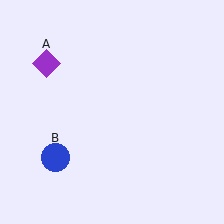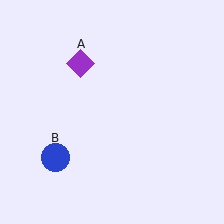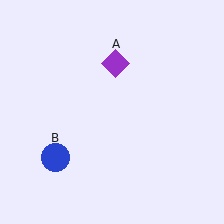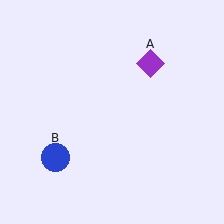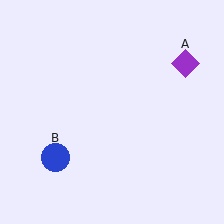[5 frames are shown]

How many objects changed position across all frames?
1 object changed position: purple diamond (object A).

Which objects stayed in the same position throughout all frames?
Blue circle (object B) remained stationary.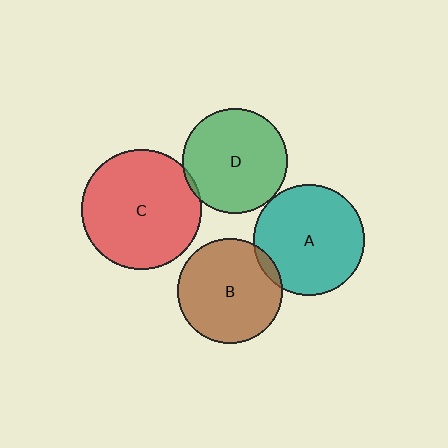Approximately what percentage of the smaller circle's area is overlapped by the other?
Approximately 5%.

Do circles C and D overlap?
Yes.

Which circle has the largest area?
Circle C (red).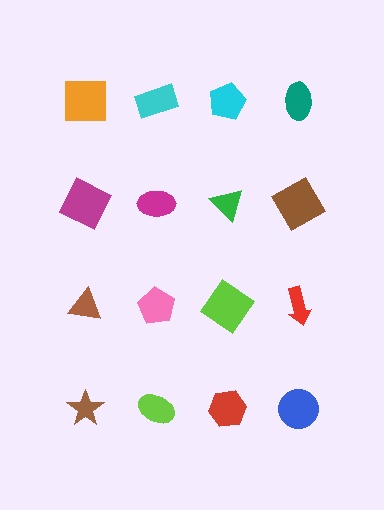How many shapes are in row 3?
4 shapes.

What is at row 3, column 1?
A brown triangle.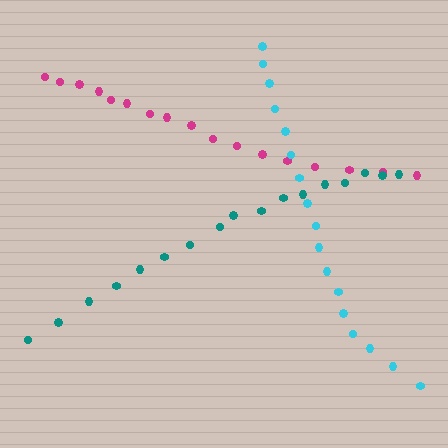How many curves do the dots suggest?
There are 3 distinct paths.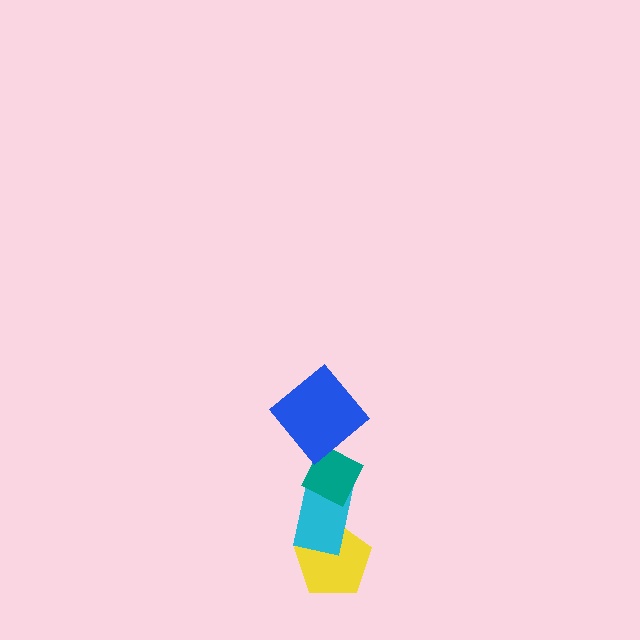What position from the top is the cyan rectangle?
The cyan rectangle is 3rd from the top.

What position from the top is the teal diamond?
The teal diamond is 2nd from the top.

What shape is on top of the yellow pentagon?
The cyan rectangle is on top of the yellow pentagon.